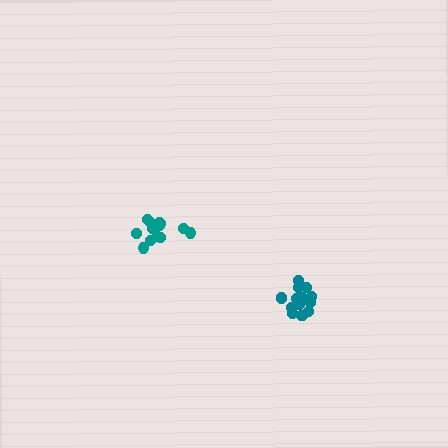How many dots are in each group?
Group 1: 15 dots, Group 2: 15 dots (30 total).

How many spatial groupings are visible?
There are 2 spatial groupings.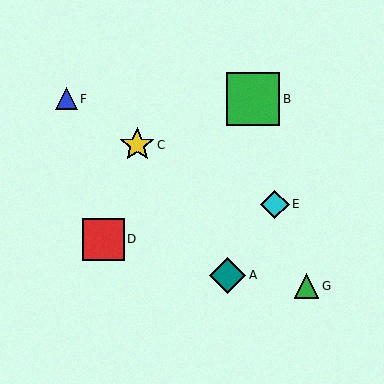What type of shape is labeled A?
Shape A is a teal diamond.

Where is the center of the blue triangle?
The center of the blue triangle is at (66, 99).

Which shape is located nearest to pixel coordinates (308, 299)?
The green triangle (labeled G) at (306, 286) is nearest to that location.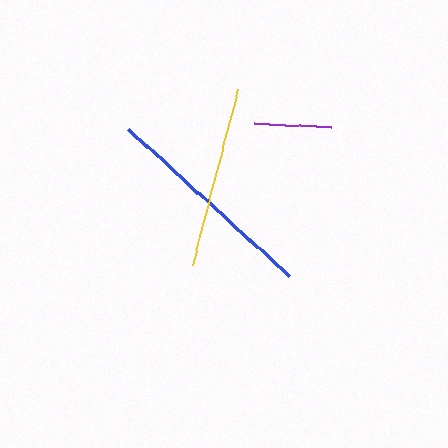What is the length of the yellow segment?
The yellow segment is approximately 181 pixels long.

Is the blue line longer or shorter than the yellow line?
The blue line is longer than the yellow line.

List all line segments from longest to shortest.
From longest to shortest: blue, yellow, purple.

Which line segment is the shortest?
The purple line is the shortest at approximately 78 pixels.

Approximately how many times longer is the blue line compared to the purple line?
The blue line is approximately 2.8 times the length of the purple line.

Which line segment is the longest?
The blue line is the longest at approximately 217 pixels.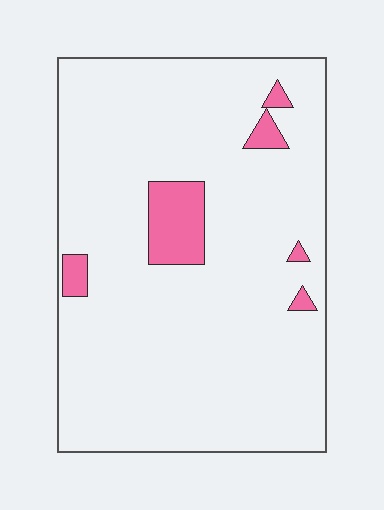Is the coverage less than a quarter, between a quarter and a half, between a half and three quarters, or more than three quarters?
Less than a quarter.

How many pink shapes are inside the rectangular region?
6.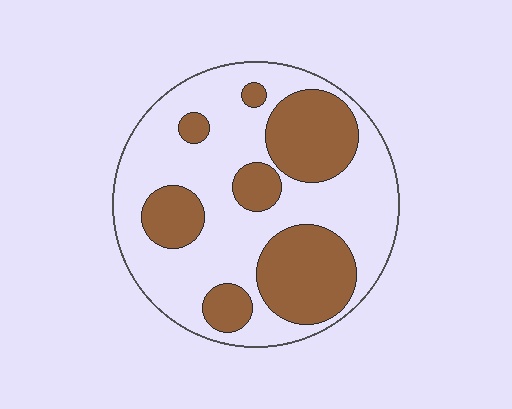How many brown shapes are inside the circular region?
7.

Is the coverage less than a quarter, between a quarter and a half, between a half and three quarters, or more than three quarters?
Between a quarter and a half.